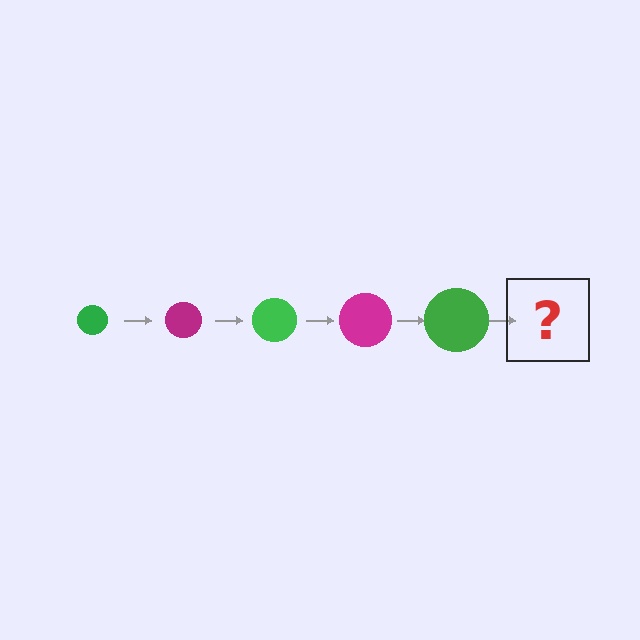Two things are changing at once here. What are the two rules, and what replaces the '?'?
The two rules are that the circle grows larger each step and the color cycles through green and magenta. The '?' should be a magenta circle, larger than the previous one.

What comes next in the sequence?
The next element should be a magenta circle, larger than the previous one.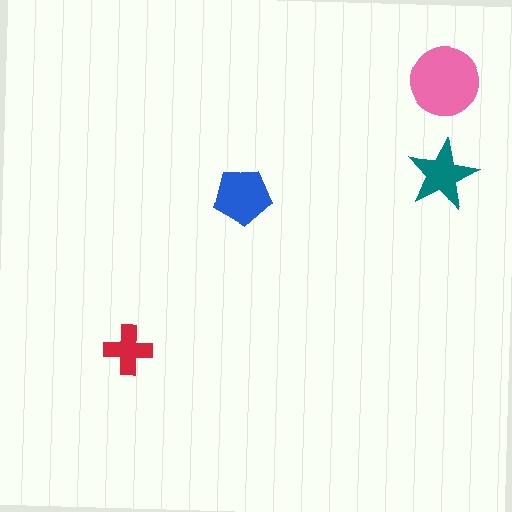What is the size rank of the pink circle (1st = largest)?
1st.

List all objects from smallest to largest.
The red cross, the teal star, the blue pentagon, the pink circle.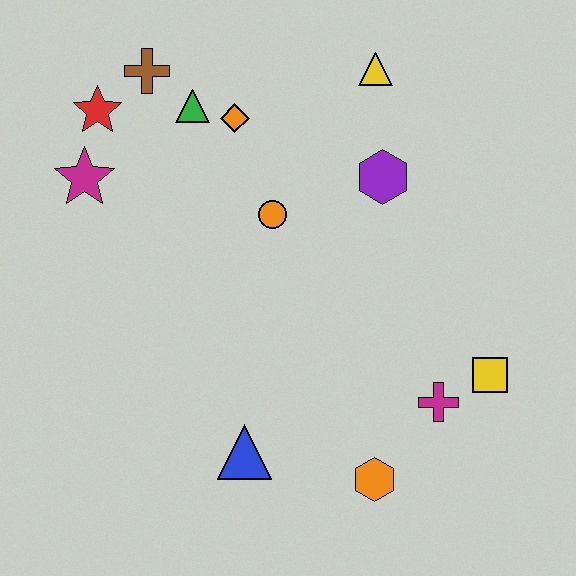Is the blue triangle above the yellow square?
No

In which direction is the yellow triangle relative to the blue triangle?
The yellow triangle is above the blue triangle.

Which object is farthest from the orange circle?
The orange hexagon is farthest from the orange circle.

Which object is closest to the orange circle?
The orange diamond is closest to the orange circle.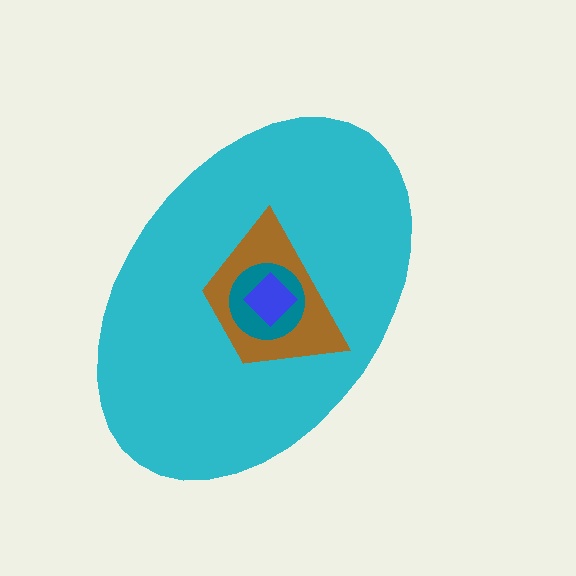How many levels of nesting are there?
4.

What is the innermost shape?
The blue diamond.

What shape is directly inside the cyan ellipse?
The brown trapezoid.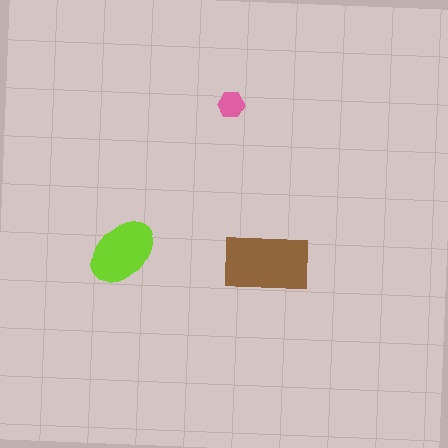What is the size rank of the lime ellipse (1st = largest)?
2nd.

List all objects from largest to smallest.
The brown rectangle, the lime ellipse, the pink hexagon.